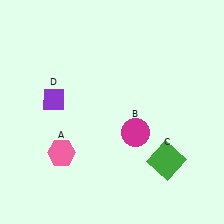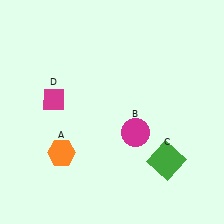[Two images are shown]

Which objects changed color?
A changed from pink to orange. D changed from purple to magenta.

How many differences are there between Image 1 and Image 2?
There are 2 differences between the two images.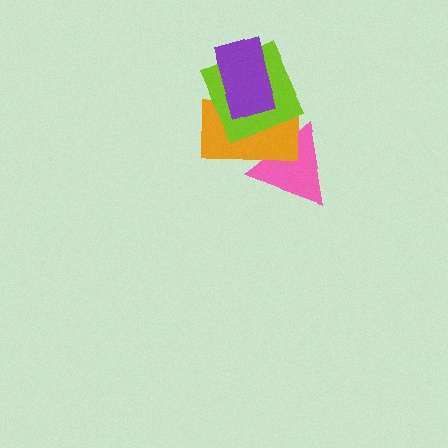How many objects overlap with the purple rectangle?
2 objects overlap with the purple rectangle.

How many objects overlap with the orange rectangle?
3 objects overlap with the orange rectangle.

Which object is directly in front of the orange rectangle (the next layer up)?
The lime square is directly in front of the orange rectangle.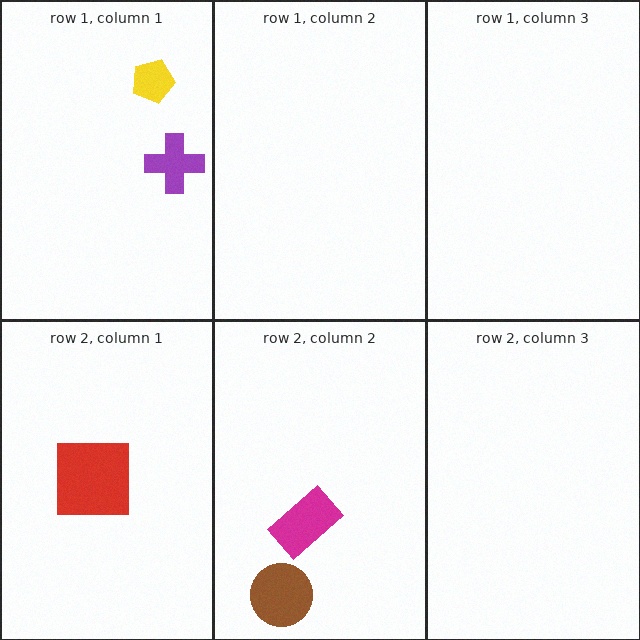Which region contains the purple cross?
The row 1, column 1 region.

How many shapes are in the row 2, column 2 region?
2.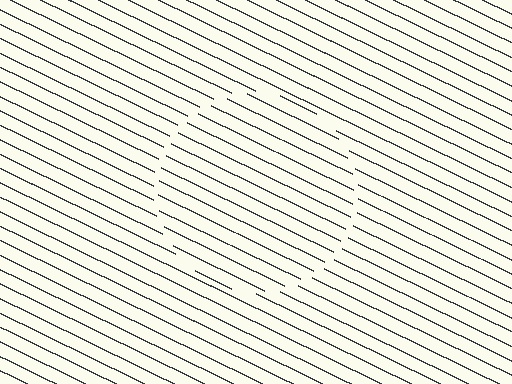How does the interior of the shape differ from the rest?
The interior of the shape contains the same grating, shifted by half a period — the contour is defined by the phase discontinuity where line-ends from the inner and outer gratings abut.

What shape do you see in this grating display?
An illusory circle. The interior of the shape contains the same grating, shifted by half a period — the contour is defined by the phase discontinuity where line-ends from the inner and outer gratings abut.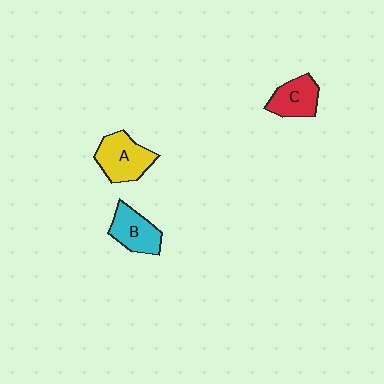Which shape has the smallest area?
Shape C (red).